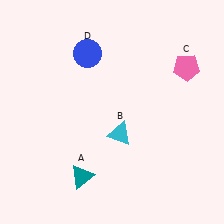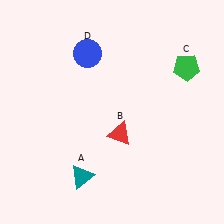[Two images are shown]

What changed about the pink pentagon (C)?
In Image 1, C is pink. In Image 2, it changed to green.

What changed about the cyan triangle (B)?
In Image 1, B is cyan. In Image 2, it changed to red.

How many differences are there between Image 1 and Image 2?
There are 2 differences between the two images.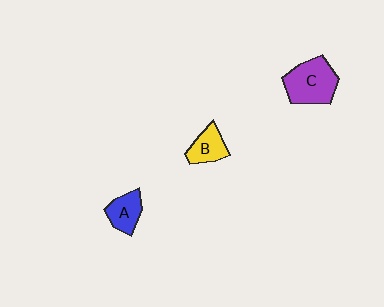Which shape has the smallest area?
Shape B (yellow).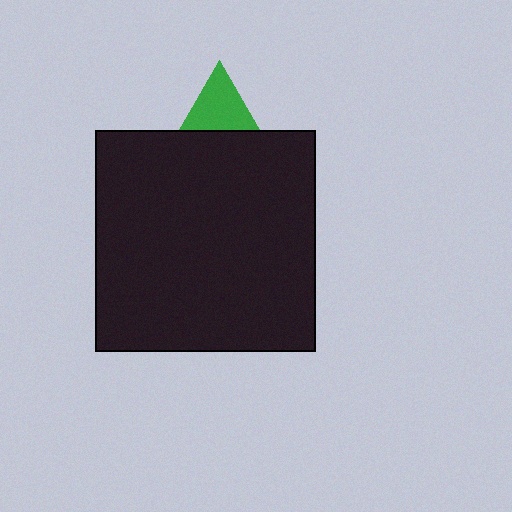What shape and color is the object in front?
The object in front is a black square.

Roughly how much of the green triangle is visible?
About half of it is visible (roughly 49%).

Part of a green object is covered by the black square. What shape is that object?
It is a triangle.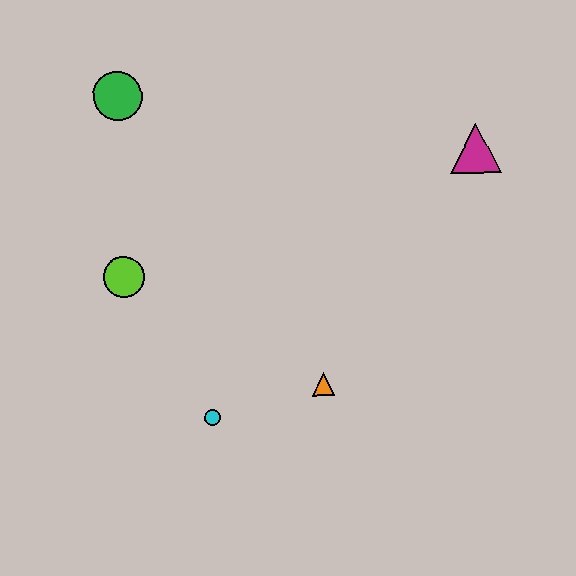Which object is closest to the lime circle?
The cyan circle is closest to the lime circle.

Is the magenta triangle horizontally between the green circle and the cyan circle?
No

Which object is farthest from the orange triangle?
The green circle is farthest from the orange triangle.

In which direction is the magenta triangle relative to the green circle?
The magenta triangle is to the right of the green circle.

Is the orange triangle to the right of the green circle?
Yes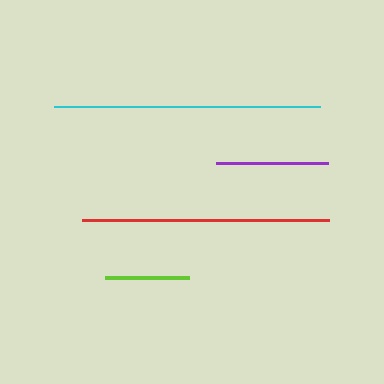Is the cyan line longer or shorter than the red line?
The cyan line is longer than the red line.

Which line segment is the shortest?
The lime line is the shortest at approximately 84 pixels.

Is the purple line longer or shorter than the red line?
The red line is longer than the purple line.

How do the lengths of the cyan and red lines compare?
The cyan and red lines are approximately the same length.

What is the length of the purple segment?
The purple segment is approximately 112 pixels long.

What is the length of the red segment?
The red segment is approximately 247 pixels long.